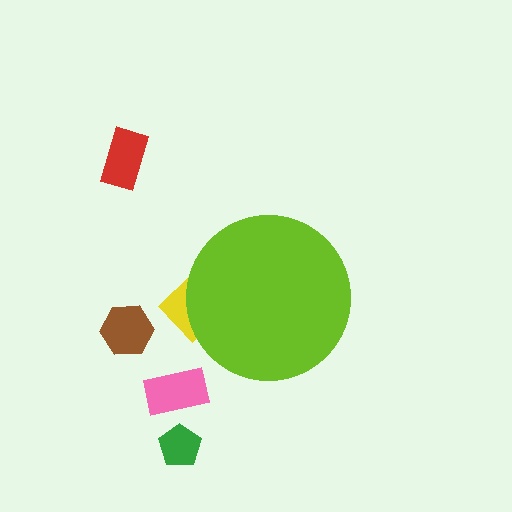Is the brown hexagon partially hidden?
No, the brown hexagon is fully visible.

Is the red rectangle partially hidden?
No, the red rectangle is fully visible.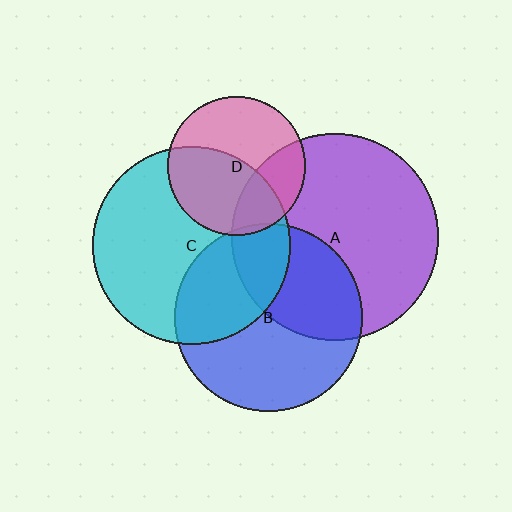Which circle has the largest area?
Circle A (purple).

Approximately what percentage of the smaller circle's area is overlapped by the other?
Approximately 35%.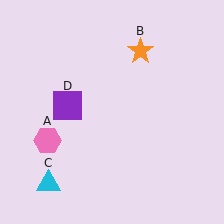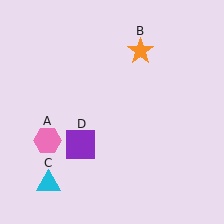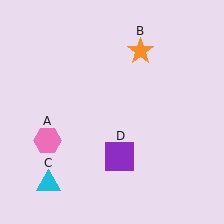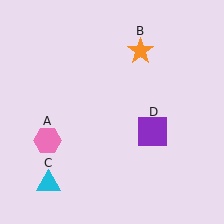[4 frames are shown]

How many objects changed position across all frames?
1 object changed position: purple square (object D).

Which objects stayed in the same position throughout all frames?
Pink hexagon (object A) and orange star (object B) and cyan triangle (object C) remained stationary.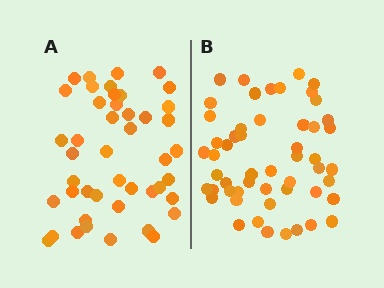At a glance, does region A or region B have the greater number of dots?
Region B (the right region) has more dots.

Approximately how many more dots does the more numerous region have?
Region B has roughly 8 or so more dots than region A.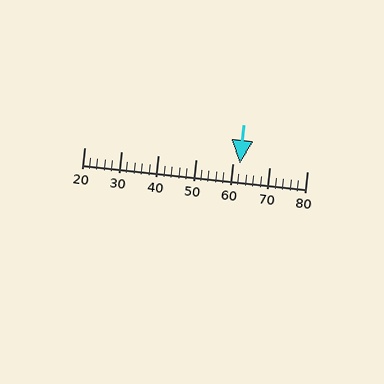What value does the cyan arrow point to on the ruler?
The cyan arrow points to approximately 62.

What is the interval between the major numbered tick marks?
The major tick marks are spaced 10 units apart.